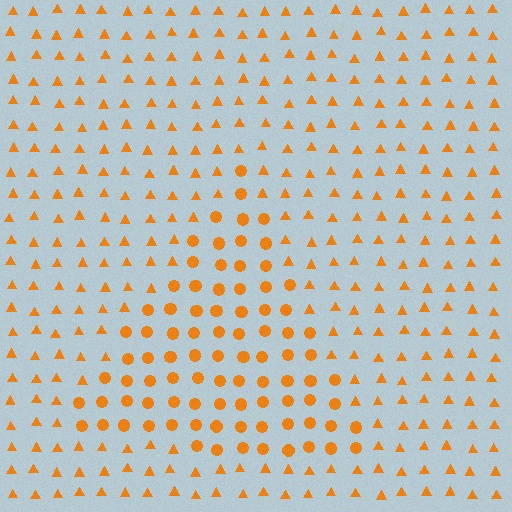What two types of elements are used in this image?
The image uses circles inside the triangle region and triangles outside it.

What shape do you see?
I see a triangle.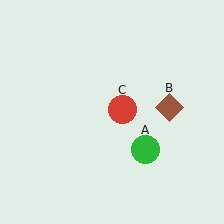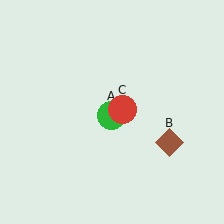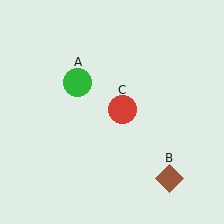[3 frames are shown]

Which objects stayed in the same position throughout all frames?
Red circle (object C) remained stationary.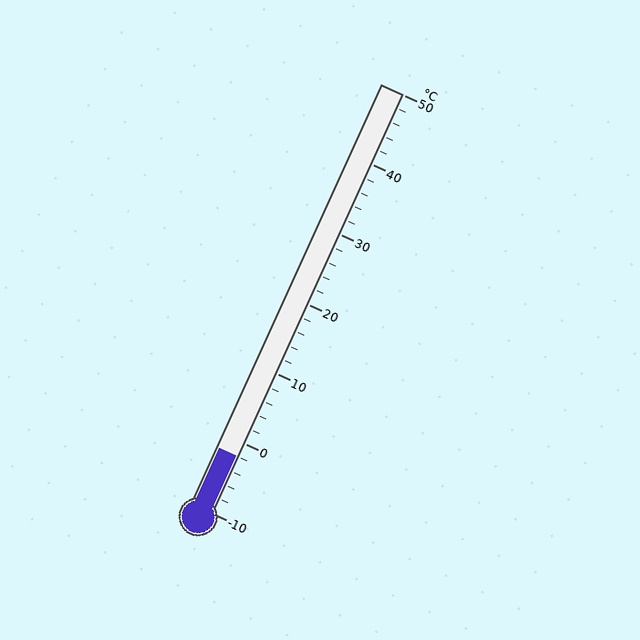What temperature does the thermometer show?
The thermometer shows approximately -2°C.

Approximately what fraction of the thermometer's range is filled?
The thermometer is filled to approximately 15% of its range.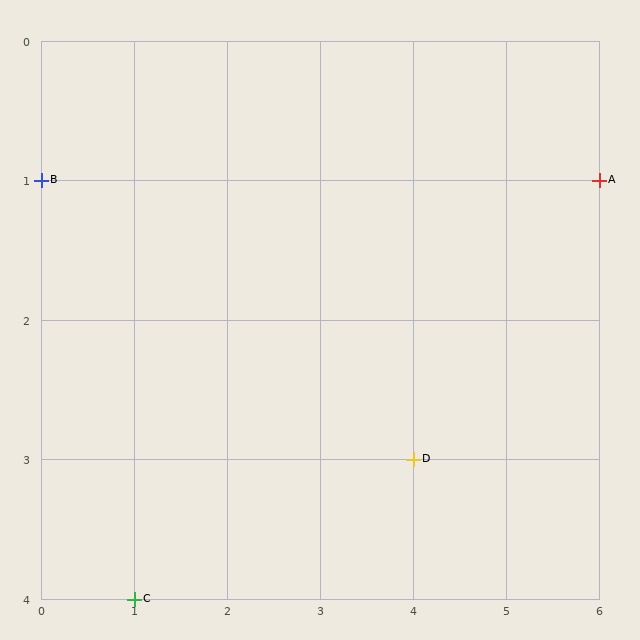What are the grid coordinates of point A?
Point A is at grid coordinates (6, 1).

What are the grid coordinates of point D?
Point D is at grid coordinates (4, 3).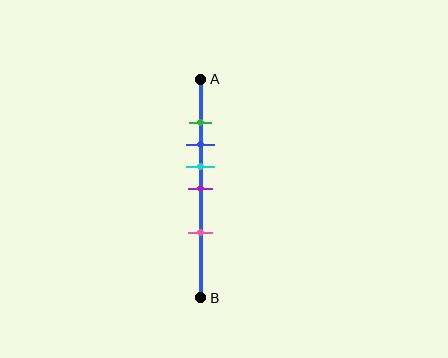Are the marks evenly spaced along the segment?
No, the marks are not evenly spaced.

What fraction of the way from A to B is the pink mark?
The pink mark is approximately 70% (0.7) of the way from A to B.